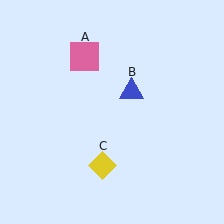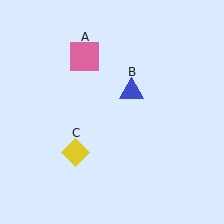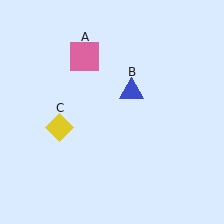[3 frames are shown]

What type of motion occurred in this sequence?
The yellow diamond (object C) rotated clockwise around the center of the scene.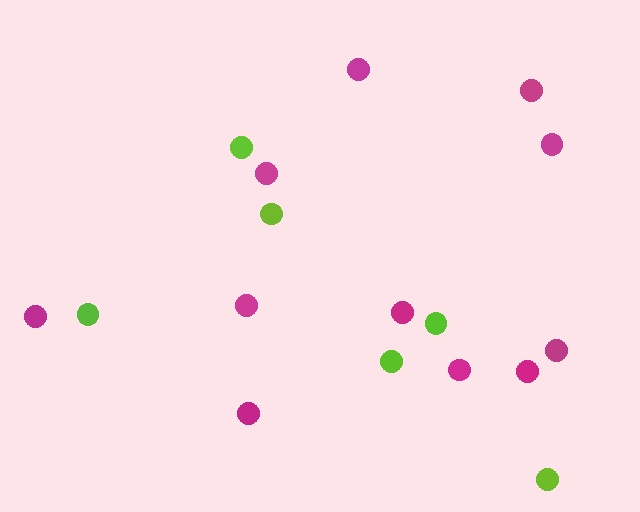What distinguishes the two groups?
There are 2 groups: one group of magenta circles (11) and one group of lime circles (6).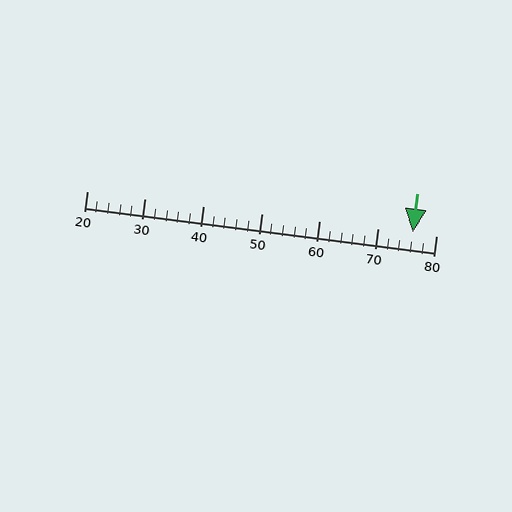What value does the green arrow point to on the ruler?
The green arrow points to approximately 76.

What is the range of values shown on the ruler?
The ruler shows values from 20 to 80.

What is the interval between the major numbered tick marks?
The major tick marks are spaced 10 units apart.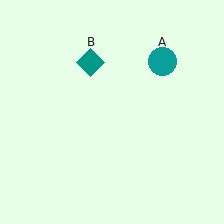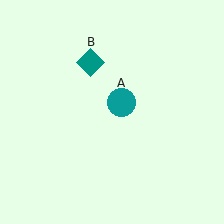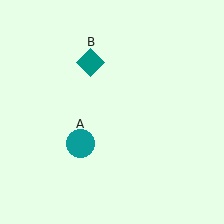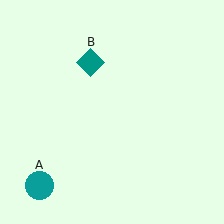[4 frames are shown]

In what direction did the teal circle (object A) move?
The teal circle (object A) moved down and to the left.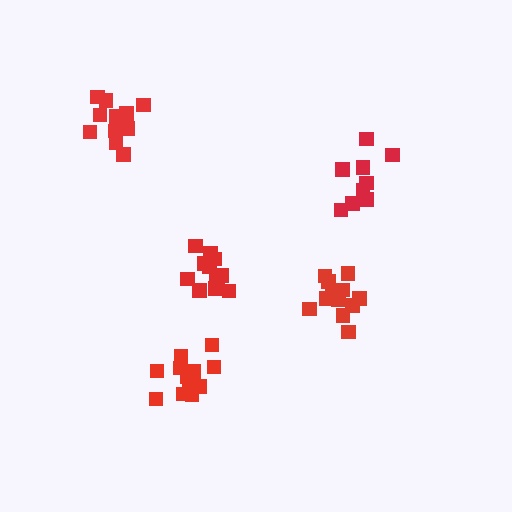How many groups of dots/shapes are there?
There are 5 groups.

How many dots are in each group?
Group 1: 12 dots, Group 2: 13 dots, Group 3: 9 dots, Group 4: 13 dots, Group 5: 13 dots (60 total).